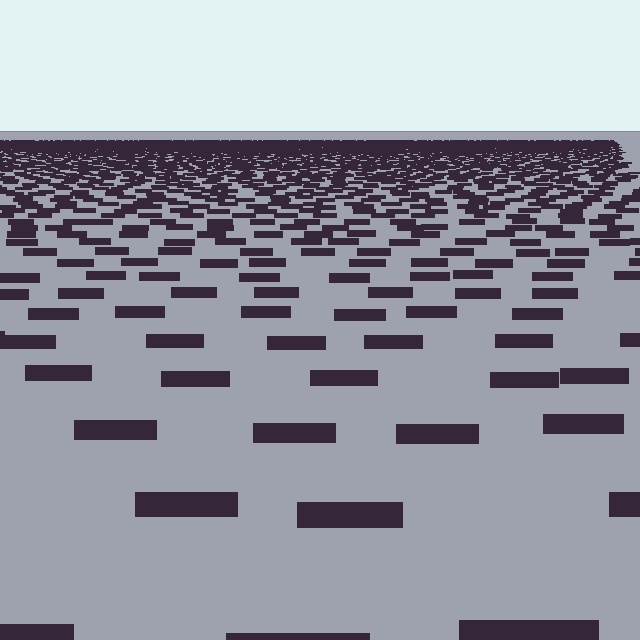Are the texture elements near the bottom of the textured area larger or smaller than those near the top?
Larger. Near the bottom, elements are closer to the viewer and appear at a bigger on-screen size.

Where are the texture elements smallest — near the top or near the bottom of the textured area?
Near the top.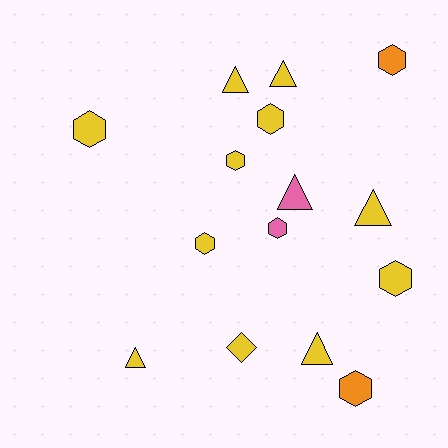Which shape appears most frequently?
Hexagon, with 8 objects.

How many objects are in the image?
There are 15 objects.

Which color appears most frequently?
Yellow, with 11 objects.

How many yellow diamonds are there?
There is 1 yellow diamond.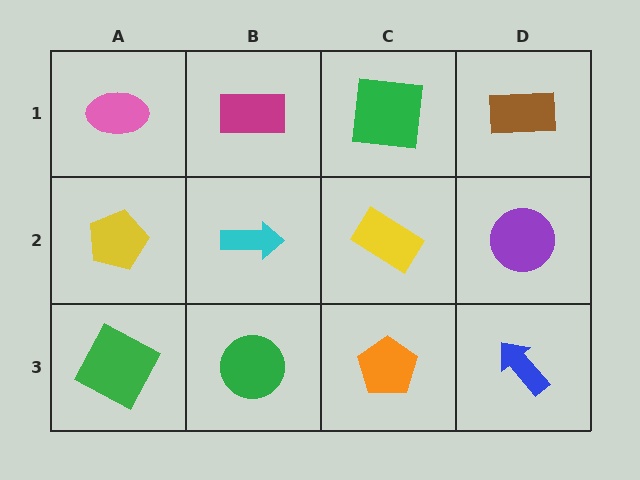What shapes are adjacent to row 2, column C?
A green square (row 1, column C), an orange pentagon (row 3, column C), a cyan arrow (row 2, column B), a purple circle (row 2, column D).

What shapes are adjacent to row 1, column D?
A purple circle (row 2, column D), a green square (row 1, column C).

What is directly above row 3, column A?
A yellow pentagon.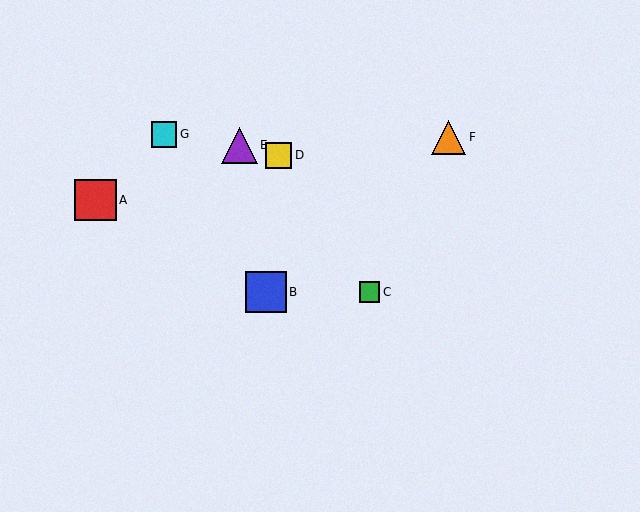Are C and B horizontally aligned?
Yes, both are at y≈292.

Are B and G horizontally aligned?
No, B is at y≈292 and G is at y≈134.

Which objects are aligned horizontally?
Objects B, C are aligned horizontally.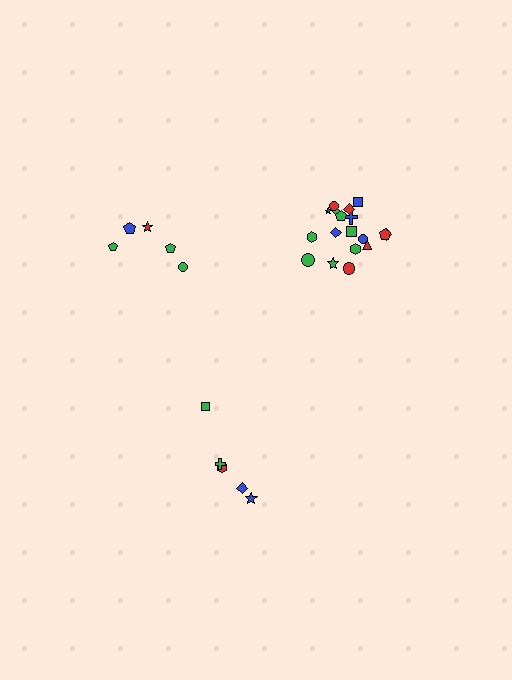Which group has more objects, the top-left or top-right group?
The top-right group.